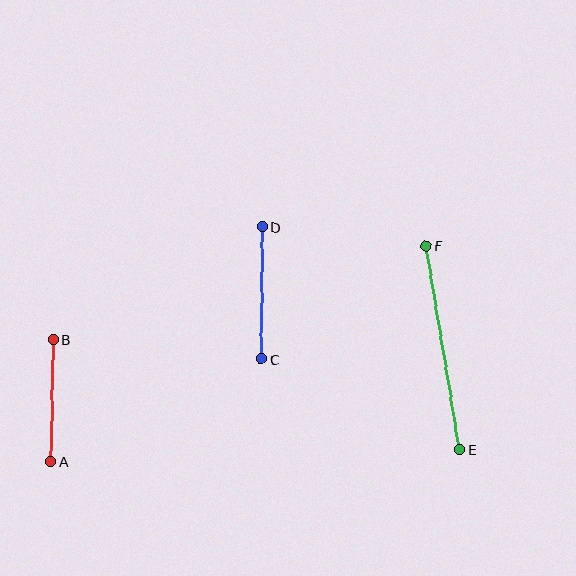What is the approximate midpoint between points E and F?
The midpoint is at approximately (443, 347) pixels.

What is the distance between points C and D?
The distance is approximately 132 pixels.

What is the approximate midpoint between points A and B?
The midpoint is at approximately (52, 401) pixels.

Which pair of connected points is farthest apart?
Points E and F are farthest apart.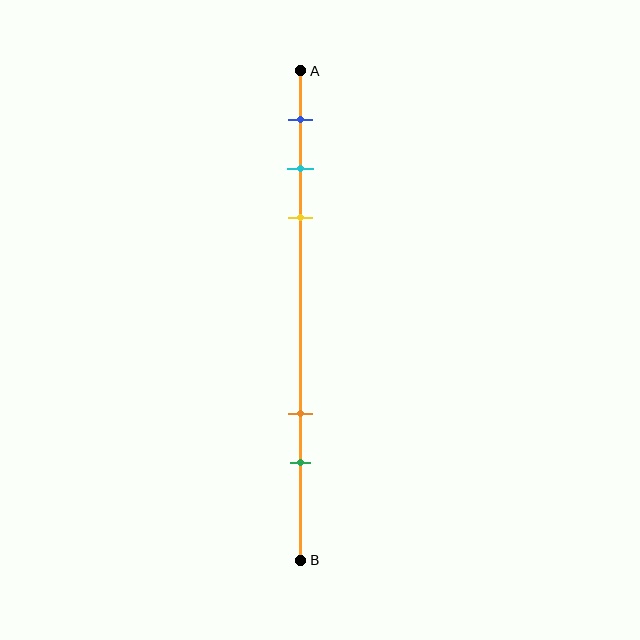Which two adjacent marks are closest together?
The cyan and yellow marks are the closest adjacent pair.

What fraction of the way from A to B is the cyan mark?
The cyan mark is approximately 20% (0.2) of the way from A to B.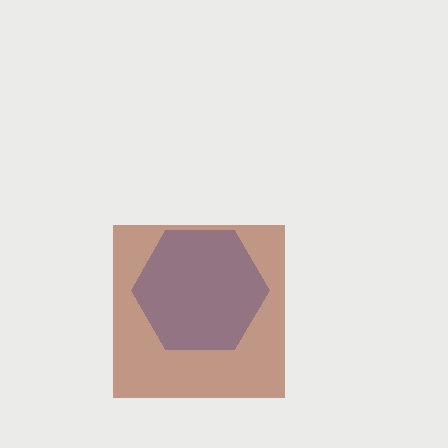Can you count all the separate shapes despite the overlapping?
Yes, there are 2 separate shapes.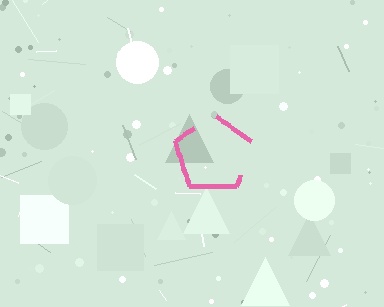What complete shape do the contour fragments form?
The contour fragments form a pentagon.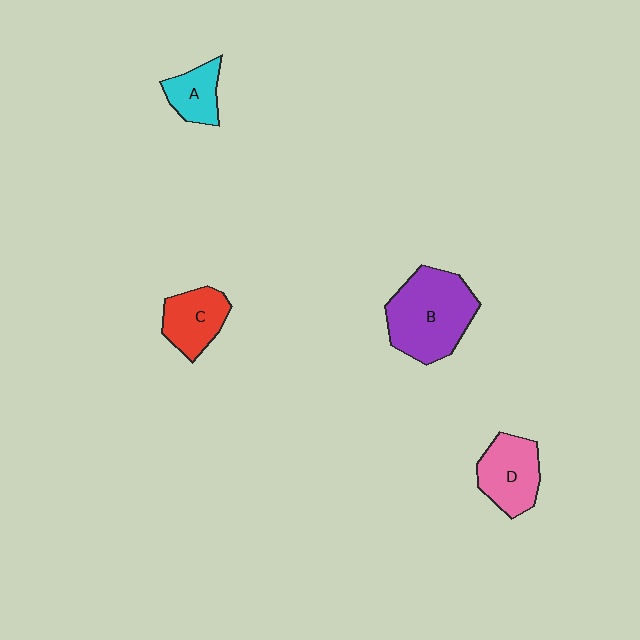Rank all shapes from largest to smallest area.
From largest to smallest: B (purple), D (pink), C (red), A (cyan).